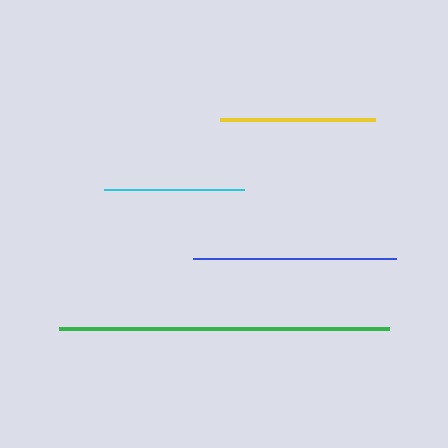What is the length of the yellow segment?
The yellow segment is approximately 155 pixels long.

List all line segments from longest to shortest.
From longest to shortest: green, blue, yellow, cyan.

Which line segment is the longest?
The green line is the longest at approximately 330 pixels.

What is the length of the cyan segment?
The cyan segment is approximately 140 pixels long.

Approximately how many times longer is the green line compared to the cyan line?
The green line is approximately 2.4 times the length of the cyan line.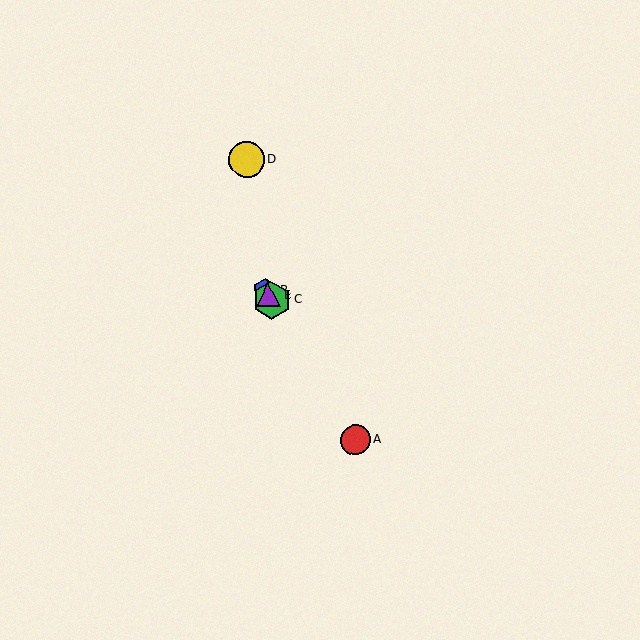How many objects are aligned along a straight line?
4 objects (A, B, C, E) are aligned along a straight line.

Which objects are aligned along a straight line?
Objects A, B, C, E are aligned along a straight line.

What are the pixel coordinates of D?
Object D is at (247, 160).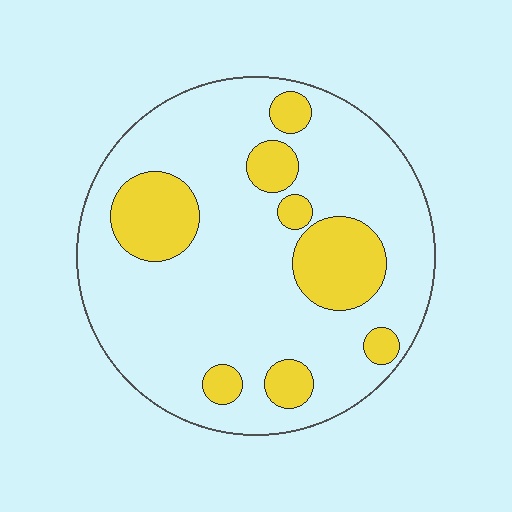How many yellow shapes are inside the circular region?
8.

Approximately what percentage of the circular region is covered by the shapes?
Approximately 20%.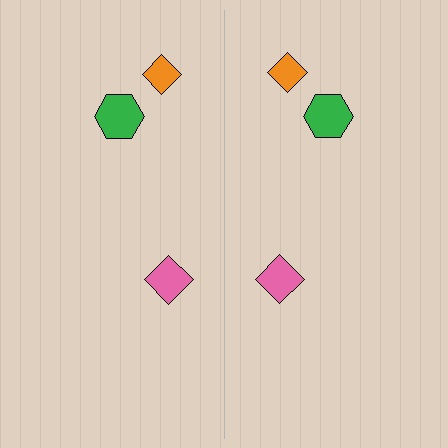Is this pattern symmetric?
Yes, this pattern has bilateral (reflection) symmetry.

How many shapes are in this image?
There are 6 shapes in this image.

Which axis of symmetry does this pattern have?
The pattern has a vertical axis of symmetry running through the center of the image.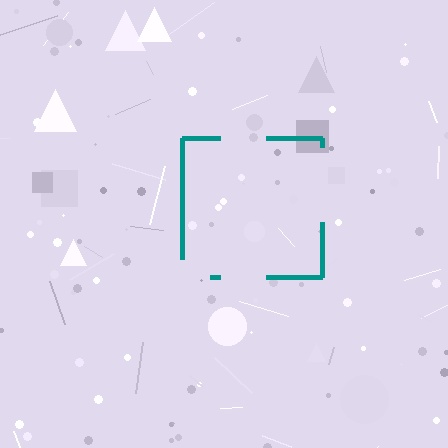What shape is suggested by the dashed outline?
The dashed outline suggests a square.